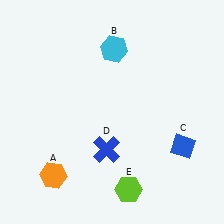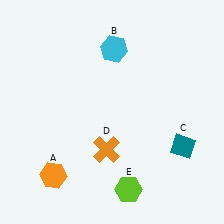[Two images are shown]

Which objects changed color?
C changed from blue to teal. D changed from blue to orange.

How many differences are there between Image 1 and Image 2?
There are 2 differences between the two images.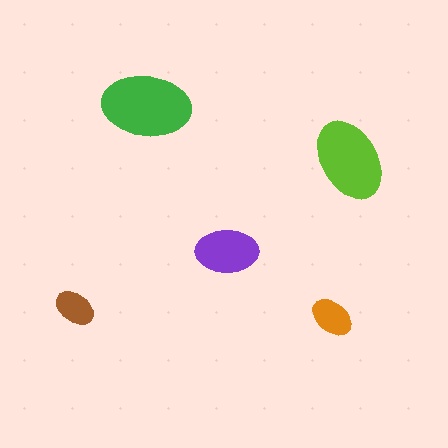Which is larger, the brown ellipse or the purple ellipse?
The purple one.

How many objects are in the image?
There are 5 objects in the image.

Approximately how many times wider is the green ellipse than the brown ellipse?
About 2 times wider.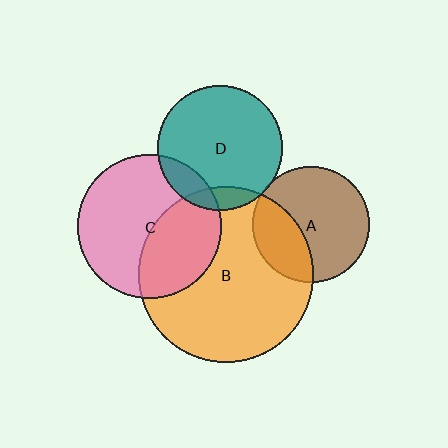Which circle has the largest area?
Circle B (orange).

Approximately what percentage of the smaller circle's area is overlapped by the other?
Approximately 30%.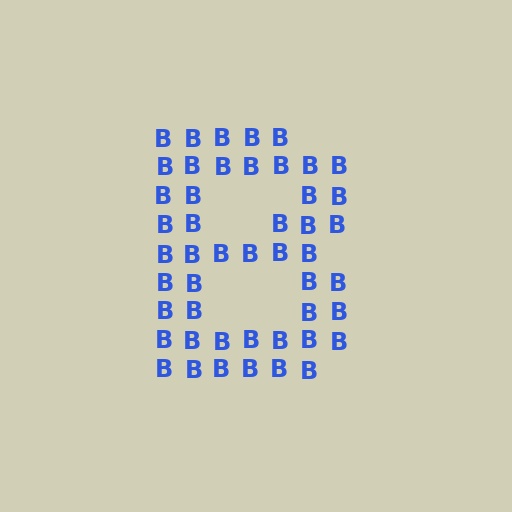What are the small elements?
The small elements are letter B's.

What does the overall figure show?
The overall figure shows the letter B.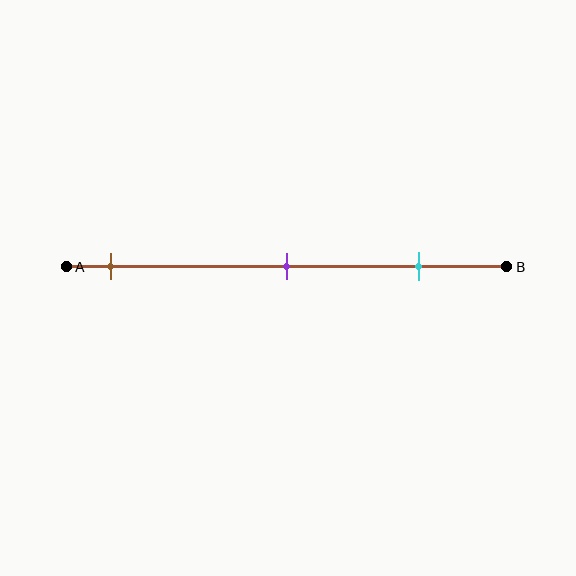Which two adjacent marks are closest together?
The purple and cyan marks are the closest adjacent pair.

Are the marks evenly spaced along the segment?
Yes, the marks are approximately evenly spaced.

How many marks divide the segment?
There are 3 marks dividing the segment.